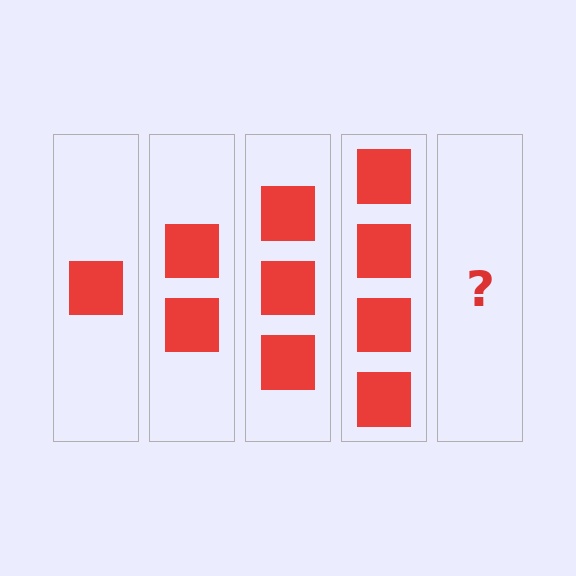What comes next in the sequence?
The next element should be 5 squares.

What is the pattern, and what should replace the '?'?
The pattern is that each step adds one more square. The '?' should be 5 squares.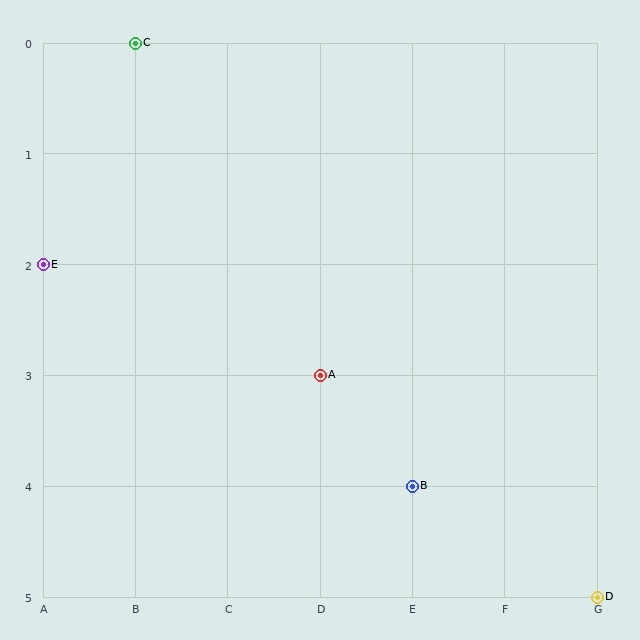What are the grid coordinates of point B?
Point B is at grid coordinates (E, 4).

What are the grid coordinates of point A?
Point A is at grid coordinates (D, 3).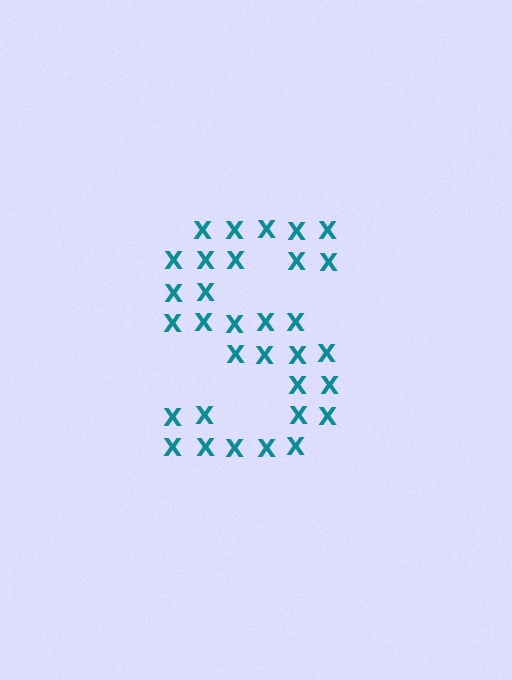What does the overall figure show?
The overall figure shows the letter S.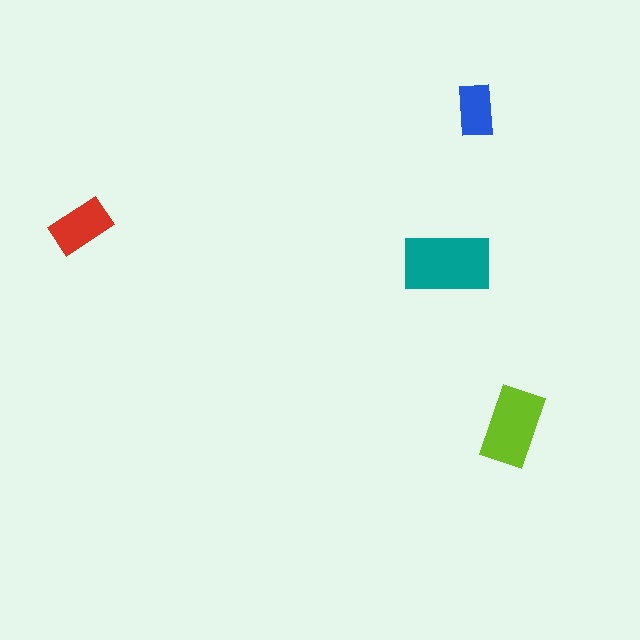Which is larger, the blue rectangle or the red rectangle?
The red one.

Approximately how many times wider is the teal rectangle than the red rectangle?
About 1.5 times wider.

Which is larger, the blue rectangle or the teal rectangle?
The teal one.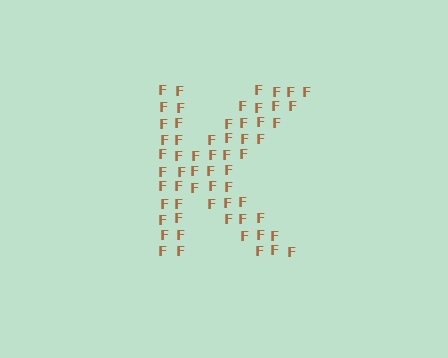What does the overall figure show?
The overall figure shows the letter K.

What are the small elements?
The small elements are letter F's.